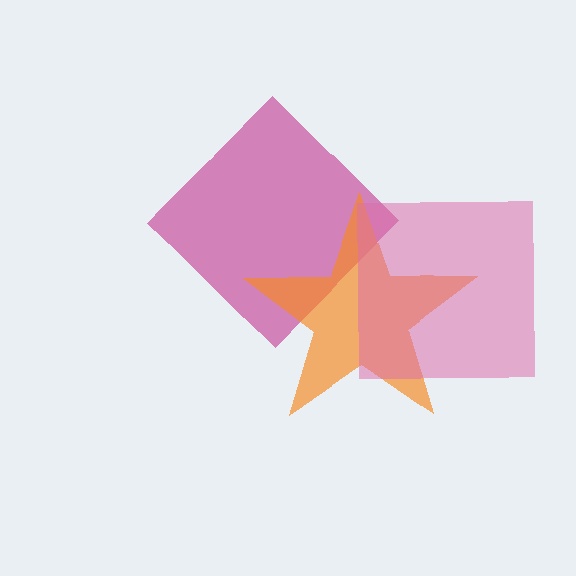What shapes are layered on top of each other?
The layered shapes are: a magenta diamond, an orange star, a pink square.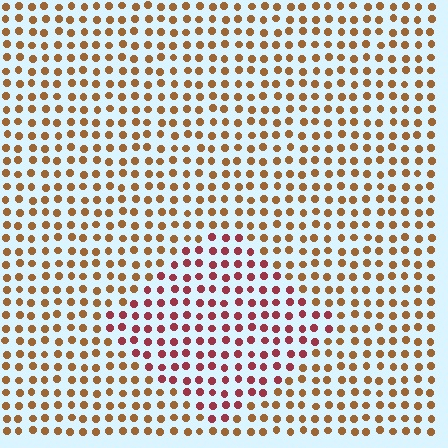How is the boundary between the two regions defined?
The boundary is defined purely by a slight shift in hue (about 40 degrees). Spacing, size, and orientation are identical on both sides.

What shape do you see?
I see a diamond.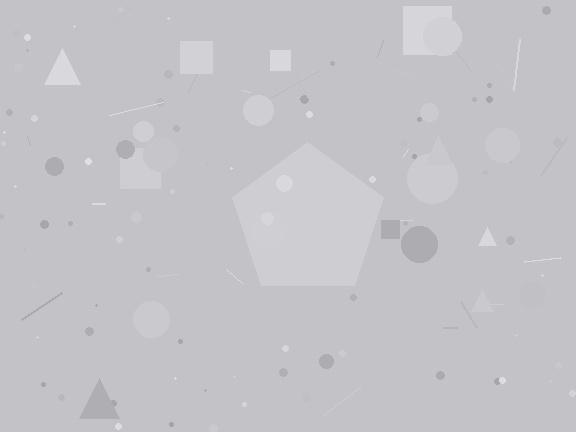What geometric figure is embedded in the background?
A pentagon is embedded in the background.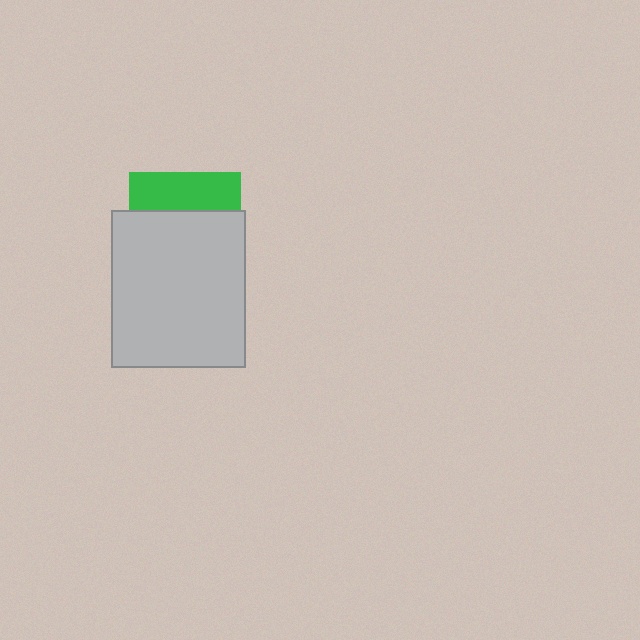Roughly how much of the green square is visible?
A small part of it is visible (roughly 34%).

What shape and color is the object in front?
The object in front is a light gray rectangle.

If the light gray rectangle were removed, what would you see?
You would see the complete green square.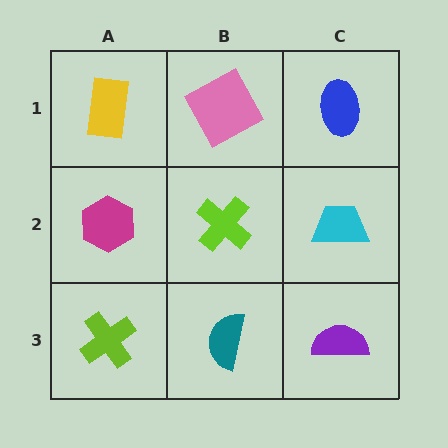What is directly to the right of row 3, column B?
A purple semicircle.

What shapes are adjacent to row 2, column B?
A pink square (row 1, column B), a teal semicircle (row 3, column B), a magenta hexagon (row 2, column A), a cyan trapezoid (row 2, column C).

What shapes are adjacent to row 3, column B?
A lime cross (row 2, column B), a lime cross (row 3, column A), a purple semicircle (row 3, column C).